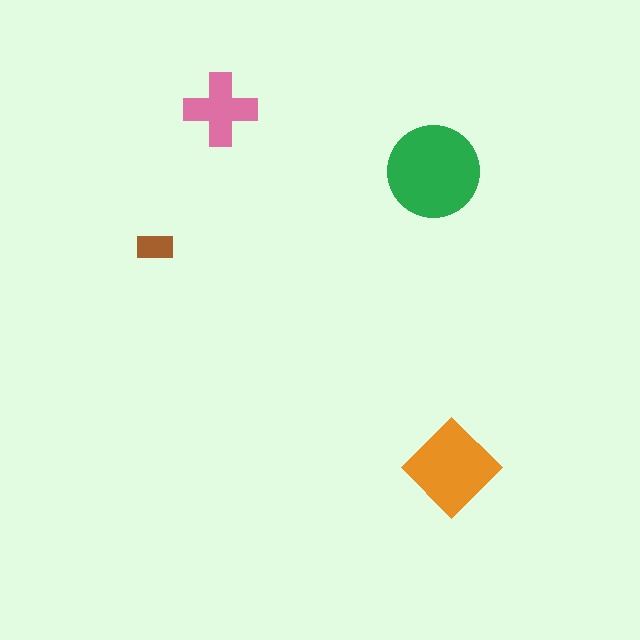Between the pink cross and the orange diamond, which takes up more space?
The orange diamond.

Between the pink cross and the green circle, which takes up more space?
The green circle.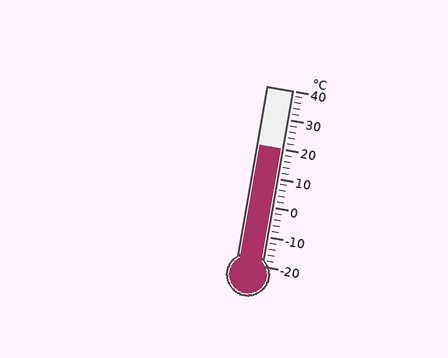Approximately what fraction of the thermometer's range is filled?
The thermometer is filled to approximately 65% of its range.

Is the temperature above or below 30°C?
The temperature is below 30°C.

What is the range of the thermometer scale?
The thermometer scale ranges from -20°C to 40°C.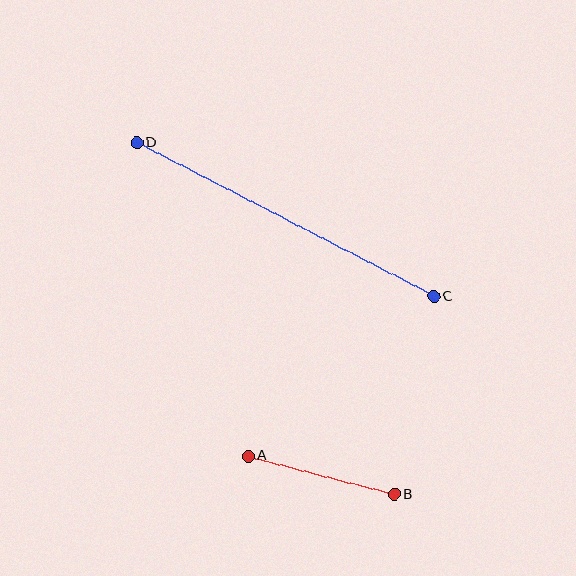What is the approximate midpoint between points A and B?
The midpoint is at approximately (321, 475) pixels.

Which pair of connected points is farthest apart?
Points C and D are farthest apart.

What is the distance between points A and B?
The distance is approximately 150 pixels.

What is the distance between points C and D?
The distance is approximately 334 pixels.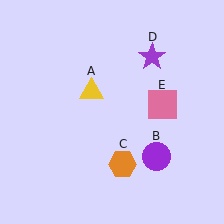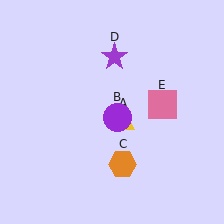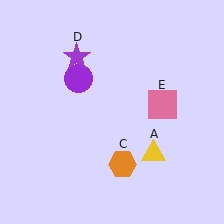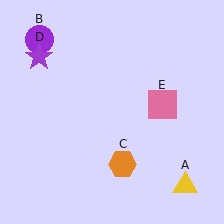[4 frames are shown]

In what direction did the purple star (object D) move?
The purple star (object D) moved left.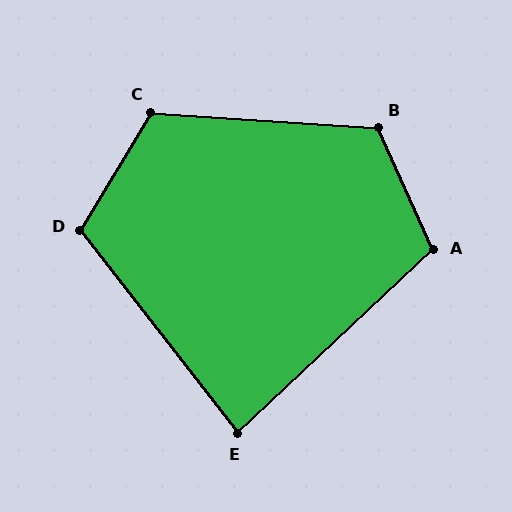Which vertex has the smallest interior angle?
E, at approximately 85 degrees.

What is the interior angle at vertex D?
Approximately 111 degrees (obtuse).